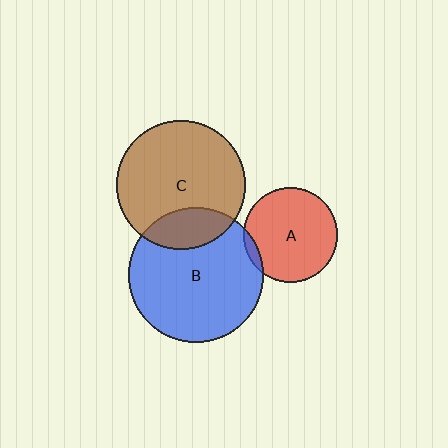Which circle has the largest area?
Circle B (blue).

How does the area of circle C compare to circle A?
Approximately 1.9 times.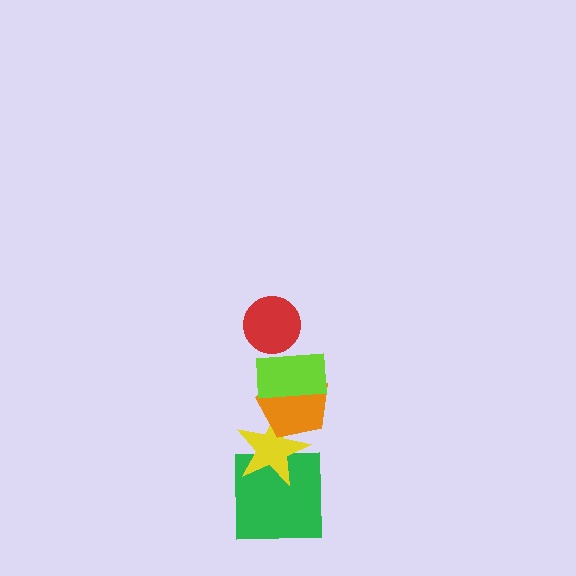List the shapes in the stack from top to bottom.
From top to bottom: the red circle, the lime rectangle, the orange pentagon, the yellow star, the green square.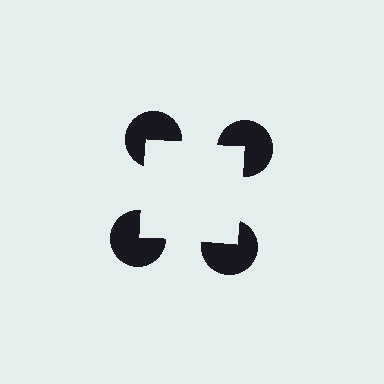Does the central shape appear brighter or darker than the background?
It typically appears slightly brighter than the background, even though no actual brightness change is drawn.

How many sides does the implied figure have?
4 sides.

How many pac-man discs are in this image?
There are 4 — one at each vertex of the illusory square.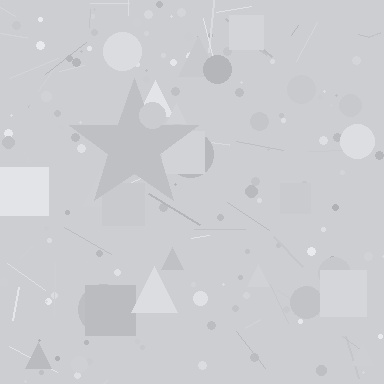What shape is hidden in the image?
A star is hidden in the image.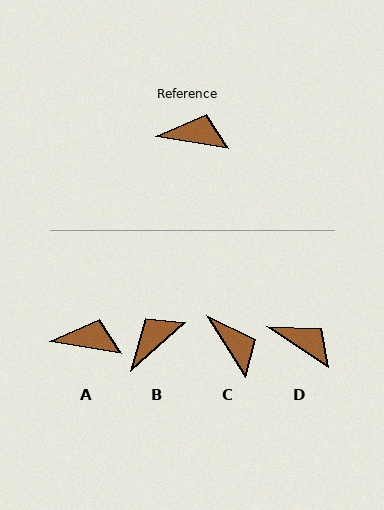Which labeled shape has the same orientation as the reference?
A.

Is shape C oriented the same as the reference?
No, it is off by about 48 degrees.